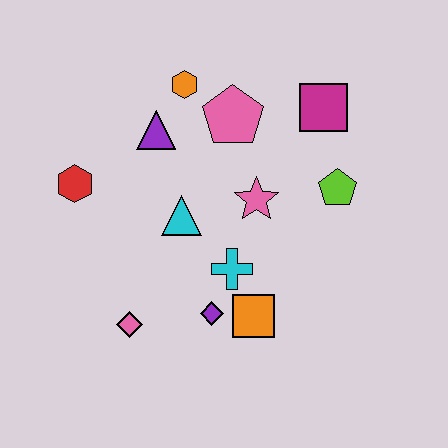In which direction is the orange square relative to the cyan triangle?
The orange square is below the cyan triangle.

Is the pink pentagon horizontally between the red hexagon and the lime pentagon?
Yes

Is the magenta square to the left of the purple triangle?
No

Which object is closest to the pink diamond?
The purple diamond is closest to the pink diamond.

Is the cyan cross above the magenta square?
No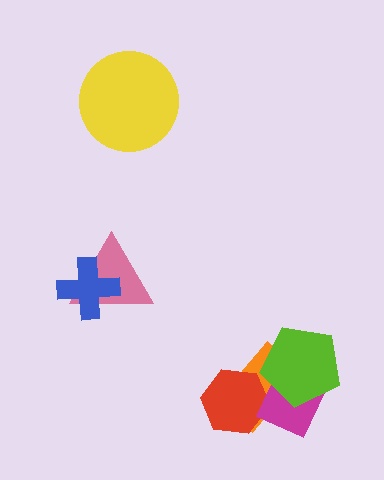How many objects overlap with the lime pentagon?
2 objects overlap with the lime pentagon.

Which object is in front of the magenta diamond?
The lime pentagon is in front of the magenta diamond.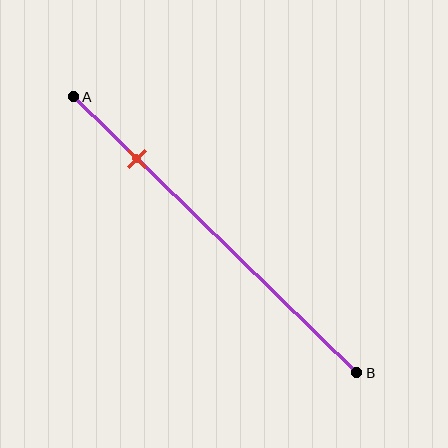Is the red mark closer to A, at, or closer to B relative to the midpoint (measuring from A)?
The red mark is closer to point A than the midpoint of segment AB.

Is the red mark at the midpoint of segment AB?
No, the mark is at about 25% from A, not at the 50% midpoint.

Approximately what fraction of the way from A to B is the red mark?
The red mark is approximately 25% of the way from A to B.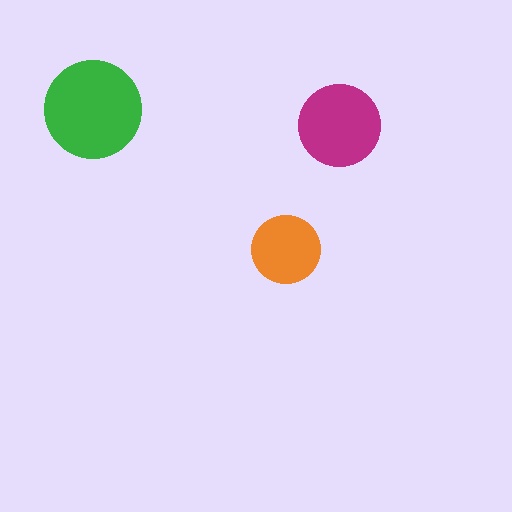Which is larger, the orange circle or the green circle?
The green one.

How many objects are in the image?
There are 3 objects in the image.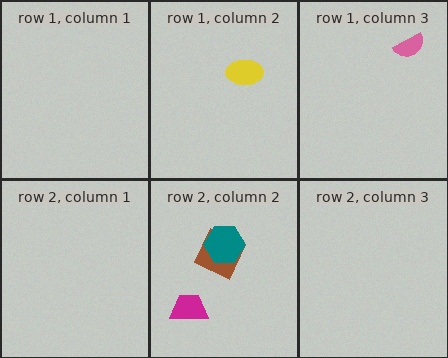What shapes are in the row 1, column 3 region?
The pink semicircle.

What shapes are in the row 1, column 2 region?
The yellow ellipse.